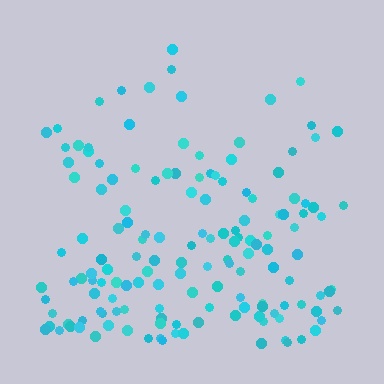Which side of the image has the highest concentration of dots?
The bottom.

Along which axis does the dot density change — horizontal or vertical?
Vertical.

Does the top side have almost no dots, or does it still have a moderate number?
Still a moderate number, just noticeably fewer than the bottom.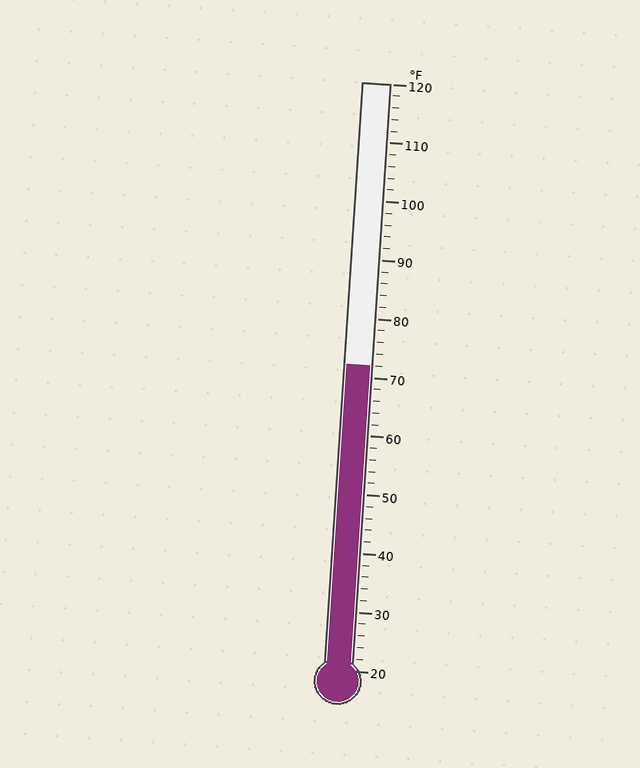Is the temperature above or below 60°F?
The temperature is above 60°F.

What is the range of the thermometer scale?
The thermometer scale ranges from 20°F to 120°F.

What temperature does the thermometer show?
The thermometer shows approximately 72°F.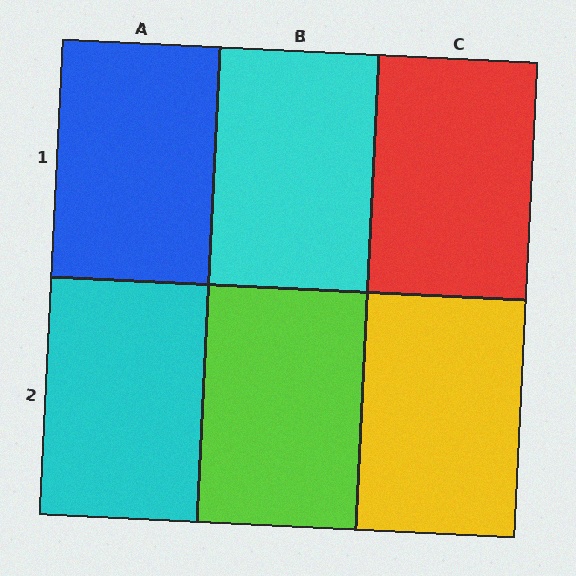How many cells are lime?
1 cell is lime.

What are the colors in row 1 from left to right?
Blue, cyan, red.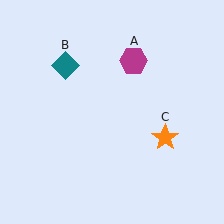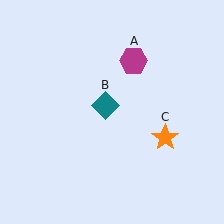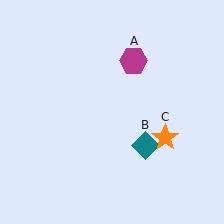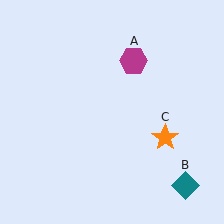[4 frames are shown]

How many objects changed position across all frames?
1 object changed position: teal diamond (object B).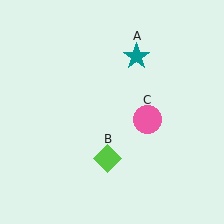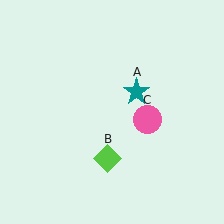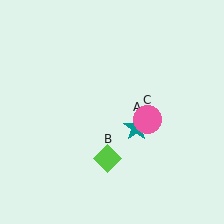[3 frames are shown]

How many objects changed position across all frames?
1 object changed position: teal star (object A).